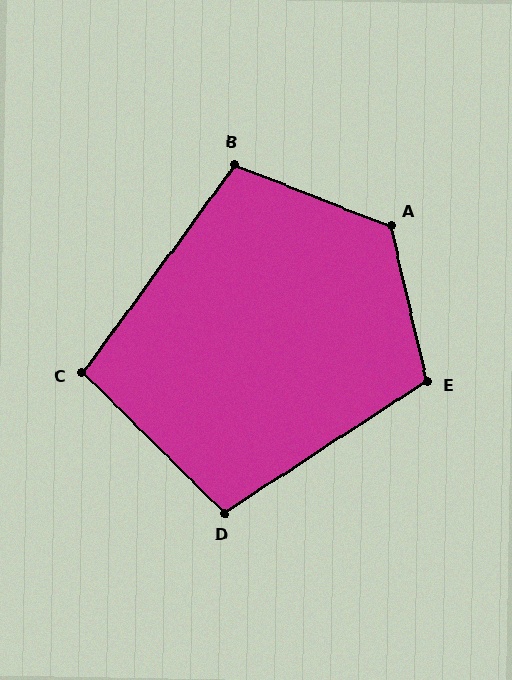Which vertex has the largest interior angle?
A, at approximately 125 degrees.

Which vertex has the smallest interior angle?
C, at approximately 99 degrees.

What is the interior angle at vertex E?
Approximately 110 degrees (obtuse).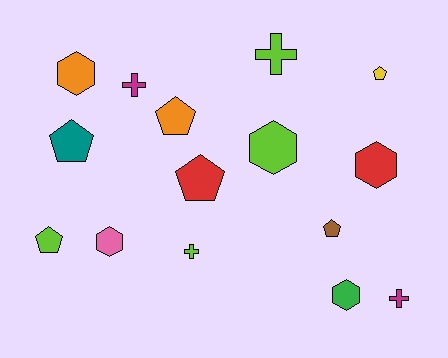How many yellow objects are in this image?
There is 1 yellow object.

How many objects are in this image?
There are 15 objects.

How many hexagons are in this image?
There are 5 hexagons.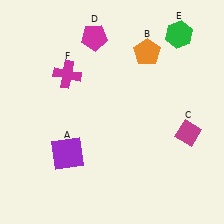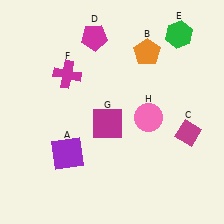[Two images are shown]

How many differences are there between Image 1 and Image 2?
There are 2 differences between the two images.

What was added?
A magenta square (G), a pink circle (H) were added in Image 2.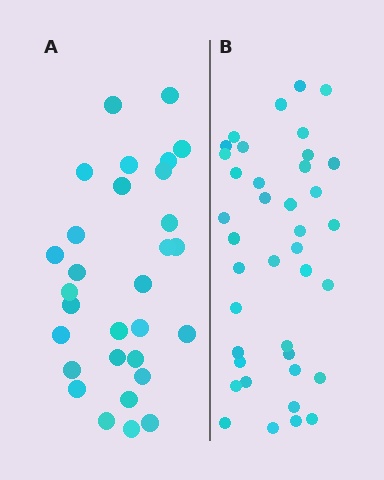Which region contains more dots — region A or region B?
Region B (the right region) has more dots.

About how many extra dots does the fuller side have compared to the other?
Region B has roughly 8 or so more dots than region A.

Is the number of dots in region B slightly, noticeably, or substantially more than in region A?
Region B has noticeably more, but not dramatically so. The ratio is roughly 1.3 to 1.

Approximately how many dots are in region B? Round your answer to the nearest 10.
About 40 dots. (The exact count is 39, which rounds to 40.)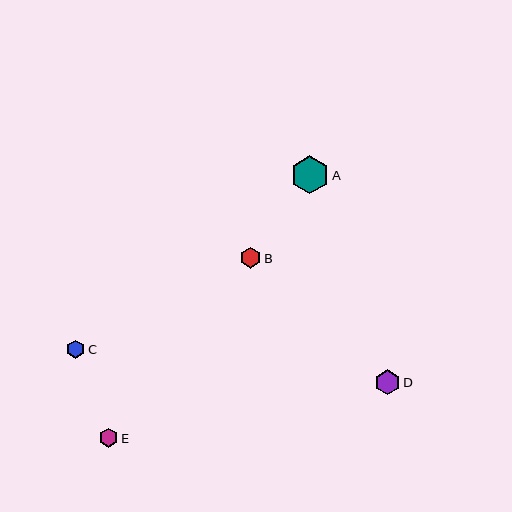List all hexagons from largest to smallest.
From largest to smallest: A, D, B, E, C.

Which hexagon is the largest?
Hexagon A is the largest with a size of approximately 38 pixels.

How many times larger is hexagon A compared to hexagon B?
Hexagon A is approximately 1.8 times the size of hexagon B.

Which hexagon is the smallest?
Hexagon C is the smallest with a size of approximately 18 pixels.